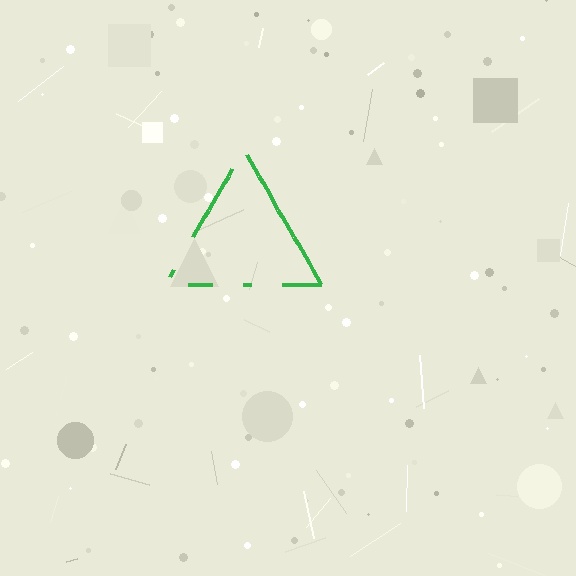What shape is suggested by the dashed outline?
The dashed outline suggests a triangle.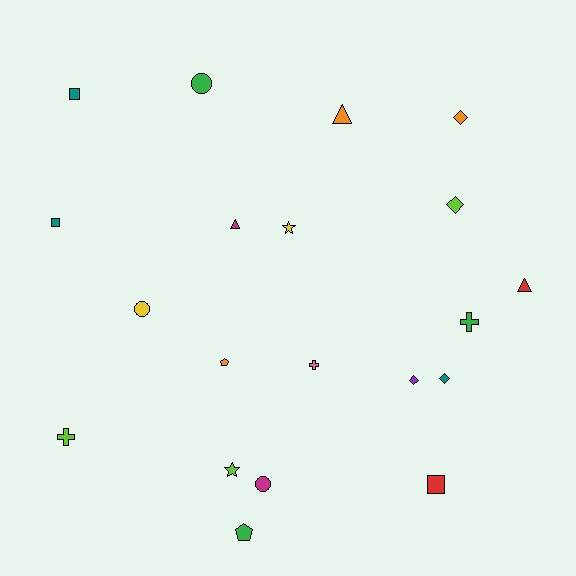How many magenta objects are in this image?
There are 2 magenta objects.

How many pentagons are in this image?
There are 2 pentagons.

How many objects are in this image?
There are 20 objects.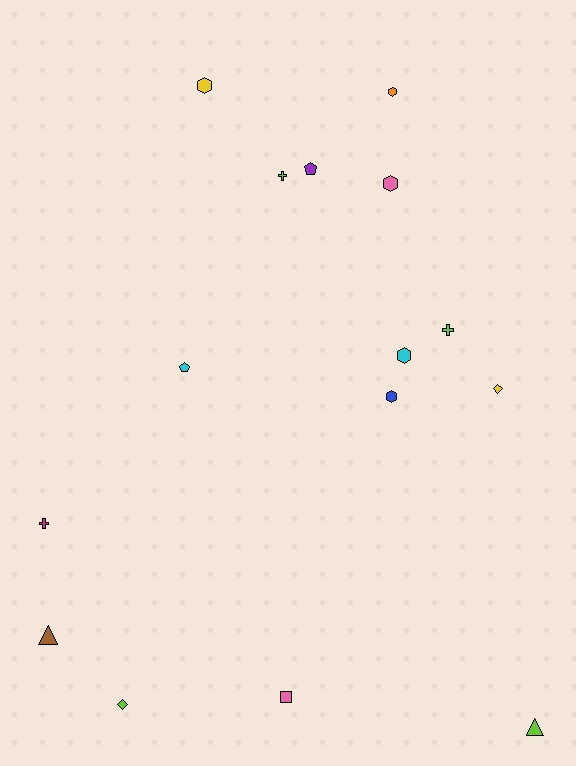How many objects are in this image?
There are 15 objects.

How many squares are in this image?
There is 1 square.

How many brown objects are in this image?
There is 1 brown object.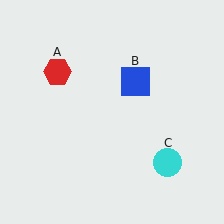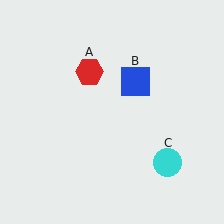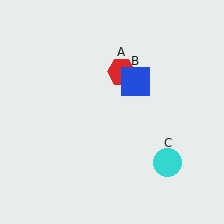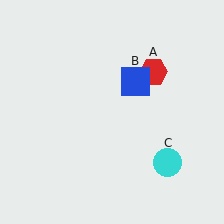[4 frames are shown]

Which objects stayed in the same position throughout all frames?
Blue square (object B) and cyan circle (object C) remained stationary.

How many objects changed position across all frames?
1 object changed position: red hexagon (object A).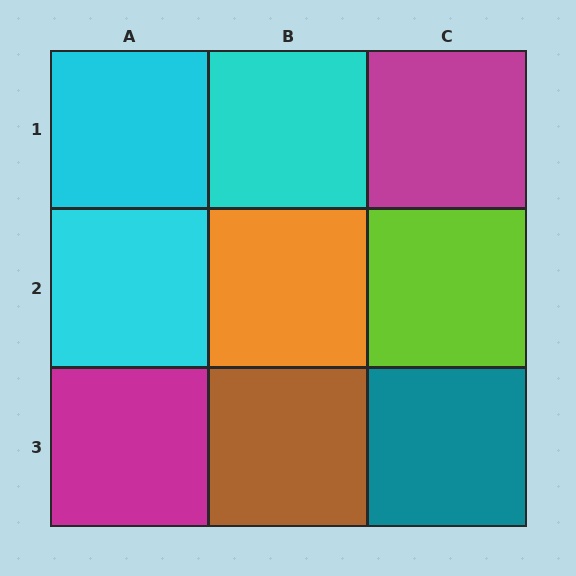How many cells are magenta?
2 cells are magenta.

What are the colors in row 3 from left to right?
Magenta, brown, teal.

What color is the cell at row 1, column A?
Cyan.